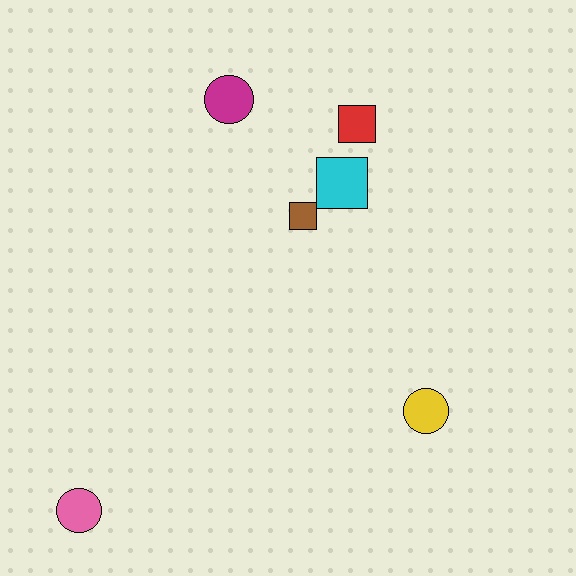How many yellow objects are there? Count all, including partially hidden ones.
There is 1 yellow object.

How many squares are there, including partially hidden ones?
There are 3 squares.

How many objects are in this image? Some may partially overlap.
There are 6 objects.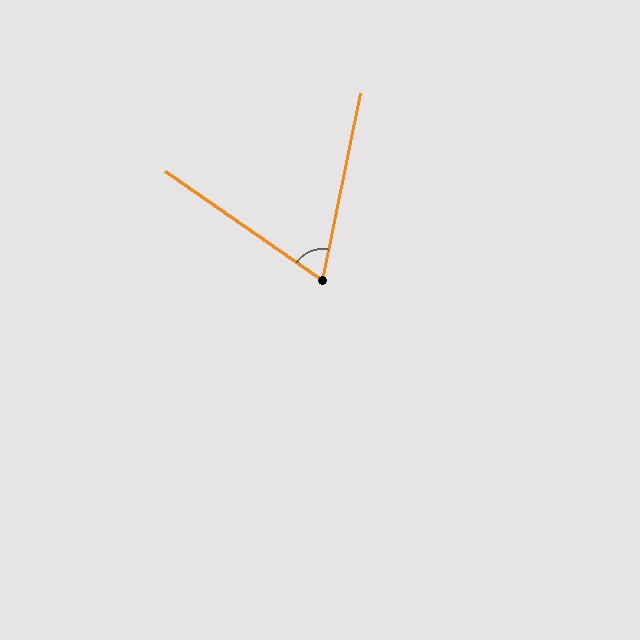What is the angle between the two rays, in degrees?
Approximately 67 degrees.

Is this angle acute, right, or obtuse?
It is acute.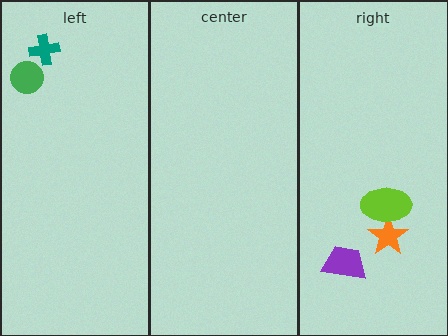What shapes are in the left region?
The teal cross, the green circle.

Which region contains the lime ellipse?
The right region.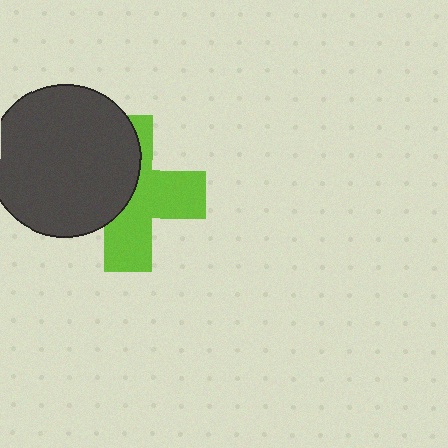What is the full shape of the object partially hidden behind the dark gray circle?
The partially hidden object is a lime cross.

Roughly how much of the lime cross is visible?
About half of it is visible (roughly 54%).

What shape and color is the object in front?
The object in front is a dark gray circle.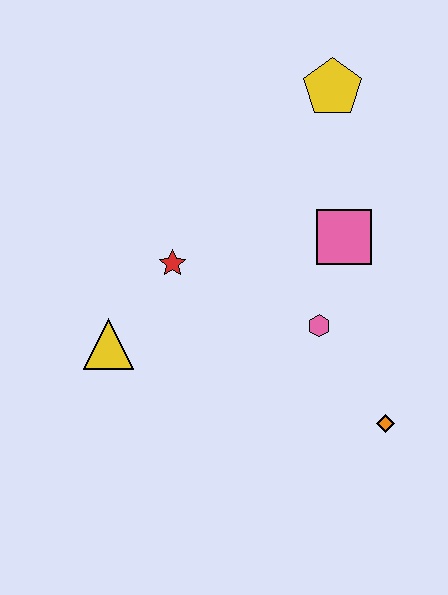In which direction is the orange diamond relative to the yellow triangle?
The orange diamond is to the right of the yellow triangle.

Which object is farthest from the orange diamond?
The yellow pentagon is farthest from the orange diamond.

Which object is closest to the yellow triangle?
The red star is closest to the yellow triangle.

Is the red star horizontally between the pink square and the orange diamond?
No